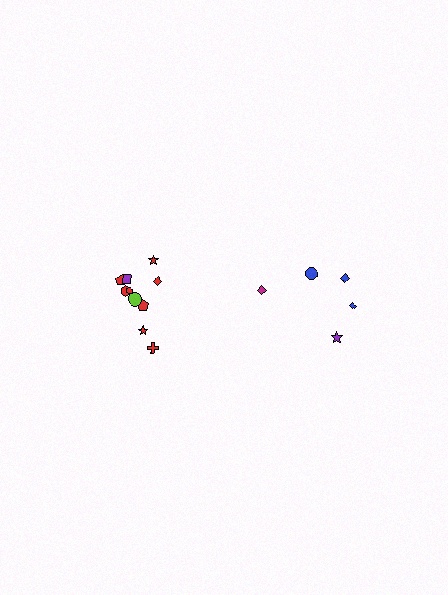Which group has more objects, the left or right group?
The left group.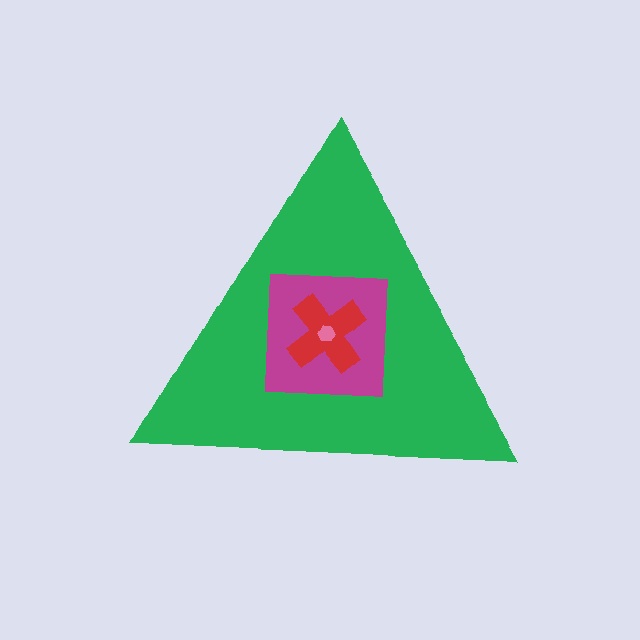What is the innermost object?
The pink hexagon.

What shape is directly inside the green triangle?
The magenta square.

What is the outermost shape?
The green triangle.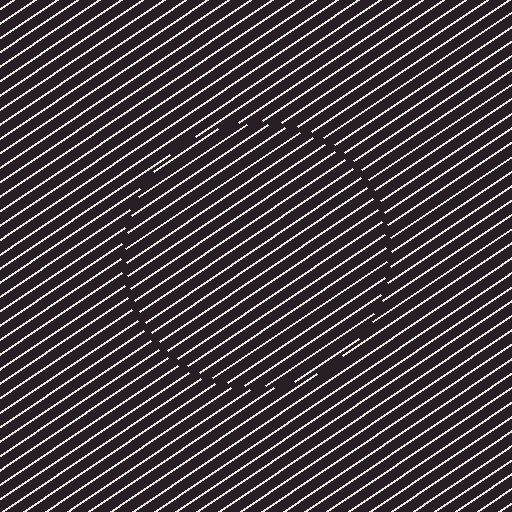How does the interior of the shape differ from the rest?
The interior of the shape contains the same grating, shifted by half a period — the contour is defined by the phase discontinuity where line-ends from the inner and outer gratings abut.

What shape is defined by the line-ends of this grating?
An illusory circle. The interior of the shape contains the same grating, shifted by half a period — the contour is defined by the phase discontinuity where line-ends from the inner and outer gratings abut.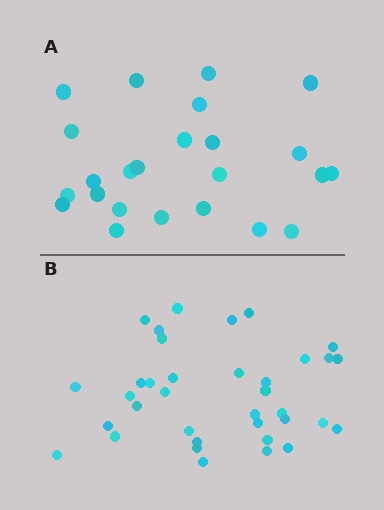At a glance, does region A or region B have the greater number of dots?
Region B (the bottom region) has more dots.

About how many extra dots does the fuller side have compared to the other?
Region B has roughly 12 or so more dots than region A.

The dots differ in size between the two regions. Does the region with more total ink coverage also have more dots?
No. Region A has more total ink coverage because its dots are larger, but region B actually contains more individual dots. Total area can be misleading — the number of items is what matters here.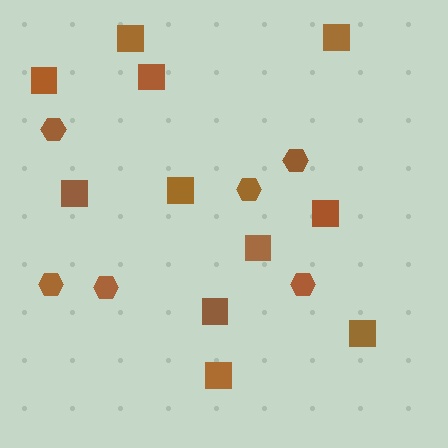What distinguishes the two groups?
There are 2 groups: one group of hexagons (6) and one group of squares (11).